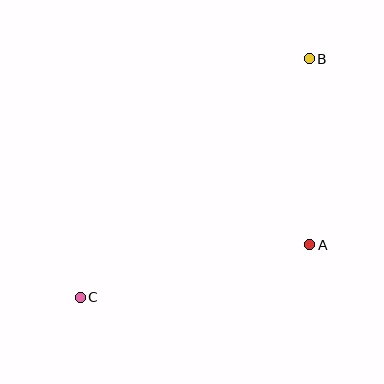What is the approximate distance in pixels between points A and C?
The distance between A and C is approximately 236 pixels.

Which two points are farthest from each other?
Points B and C are farthest from each other.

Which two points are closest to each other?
Points A and B are closest to each other.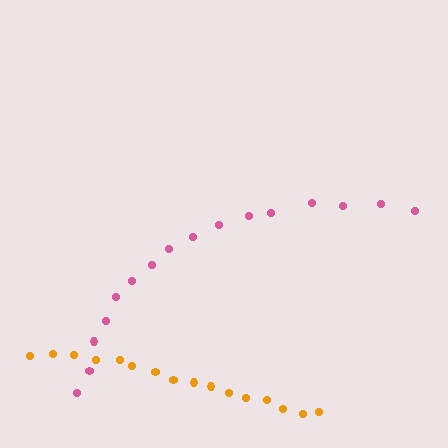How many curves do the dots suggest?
There are 2 distinct paths.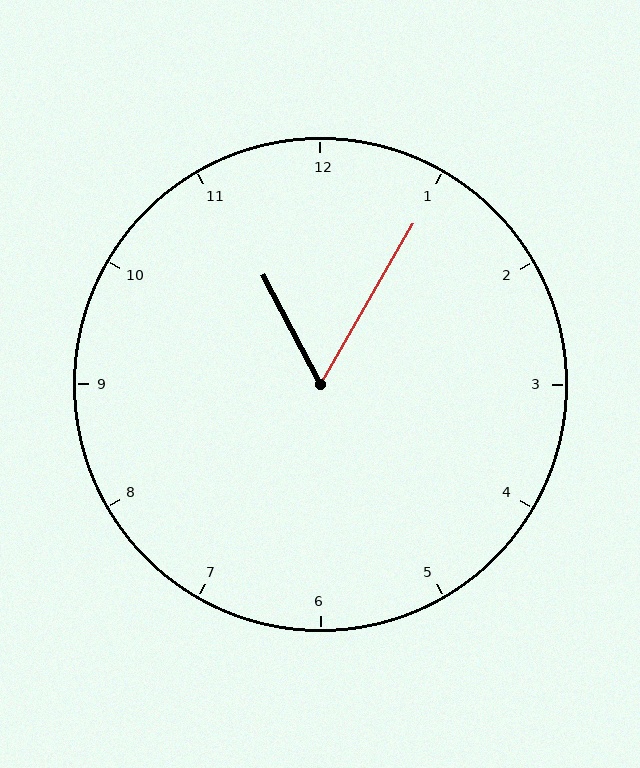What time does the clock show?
11:05.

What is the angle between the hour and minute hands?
Approximately 58 degrees.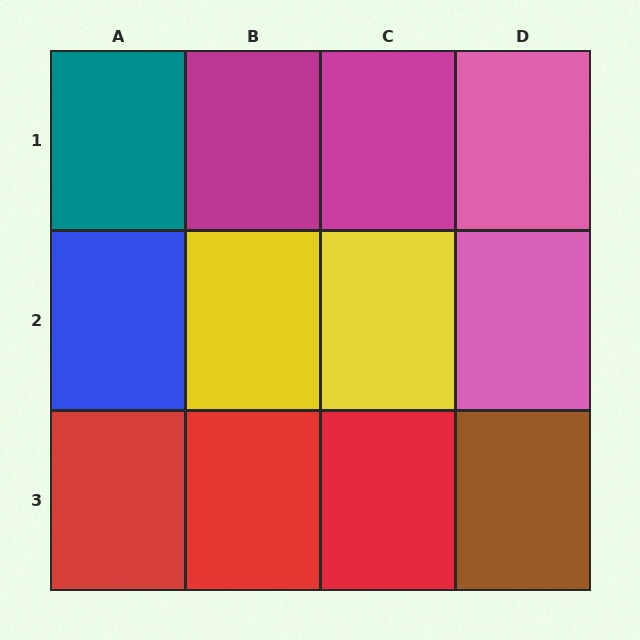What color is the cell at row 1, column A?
Teal.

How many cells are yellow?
2 cells are yellow.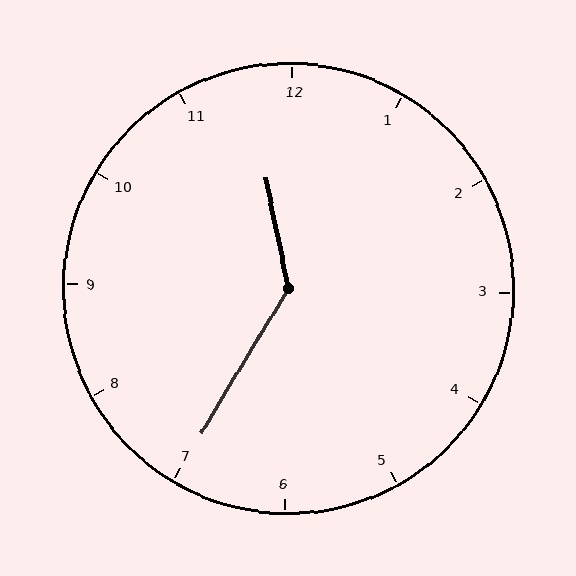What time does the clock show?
11:35.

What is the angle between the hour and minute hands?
Approximately 138 degrees.